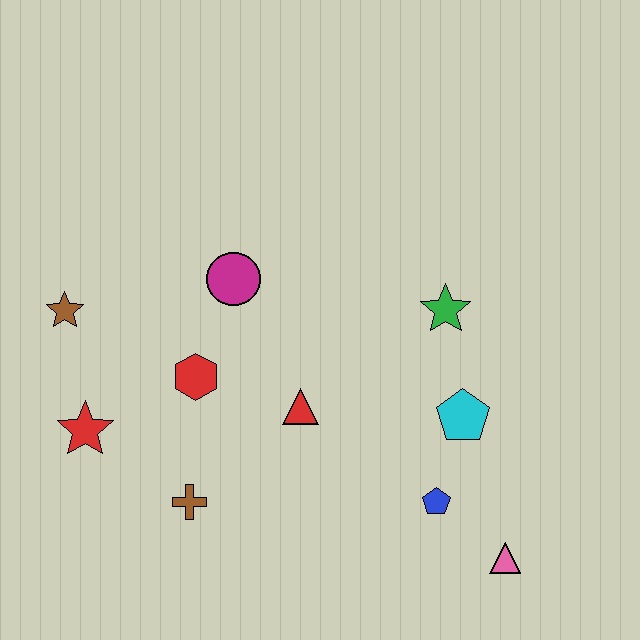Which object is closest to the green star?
The cyan pentagon is closest to the green star.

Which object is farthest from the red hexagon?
The pink triangle is farthest from the red hexagon.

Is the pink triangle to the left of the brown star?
No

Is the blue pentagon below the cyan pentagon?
Yes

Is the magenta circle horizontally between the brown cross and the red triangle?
Yes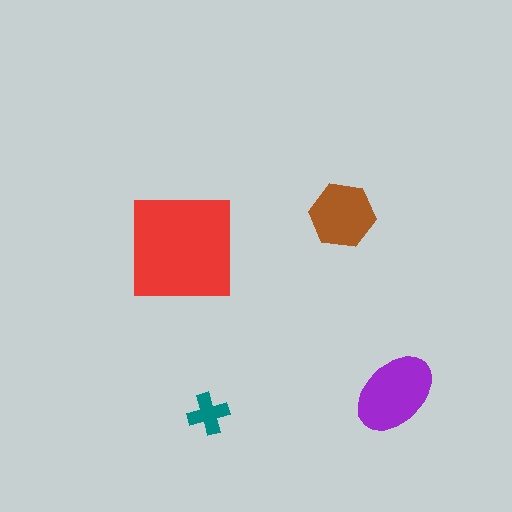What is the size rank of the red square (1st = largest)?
1st.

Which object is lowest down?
The teal cross is bottommost.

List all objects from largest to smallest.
The red square, the purple ellipse, the brown hexagon, the teal cross.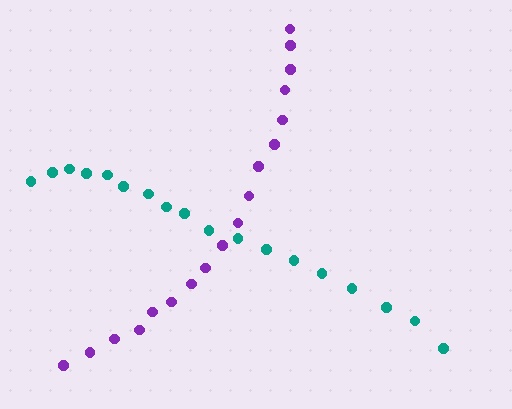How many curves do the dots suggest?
There are 2 distinct paths.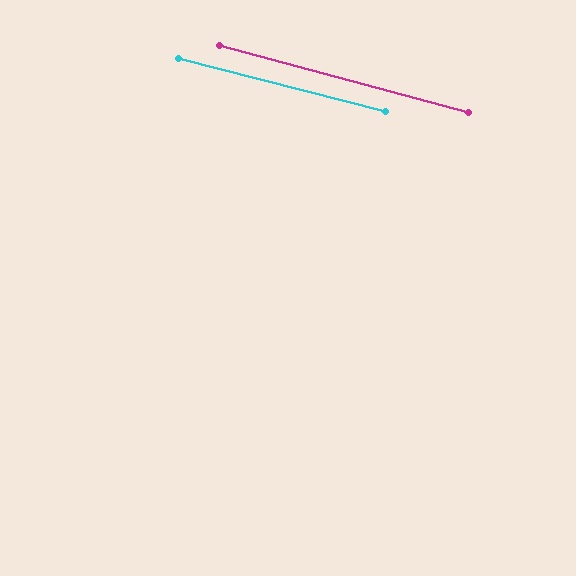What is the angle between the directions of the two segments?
Approximately 1 degree.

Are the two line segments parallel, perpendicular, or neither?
Parallel — their directions differ by only 0.6°.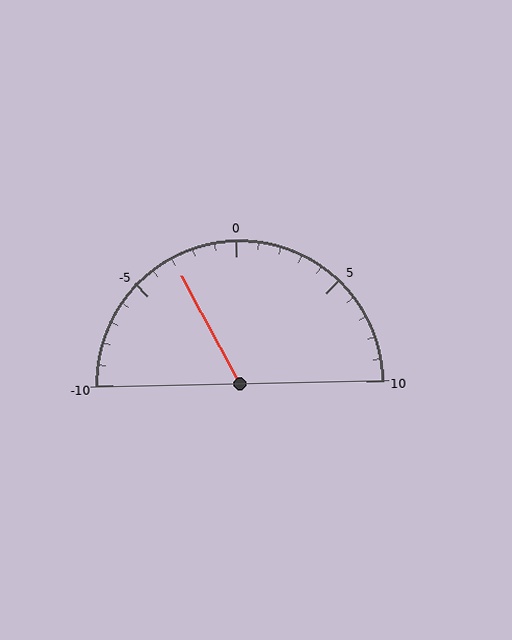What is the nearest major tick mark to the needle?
The nearest major tick mark is -5.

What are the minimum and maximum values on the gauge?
The gauge ranges from -10 to 10.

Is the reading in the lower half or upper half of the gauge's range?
The reading is in the lower half of the range (-10 to 10).